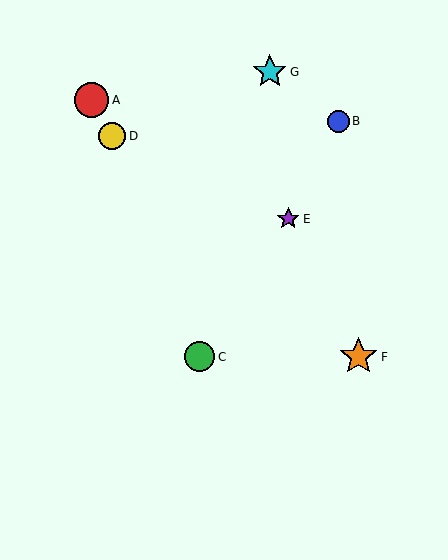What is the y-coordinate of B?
Object B is at y≈121.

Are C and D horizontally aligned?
No, C is at y≈357 and D is at y≈136.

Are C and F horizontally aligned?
Yes, both are at y≈357.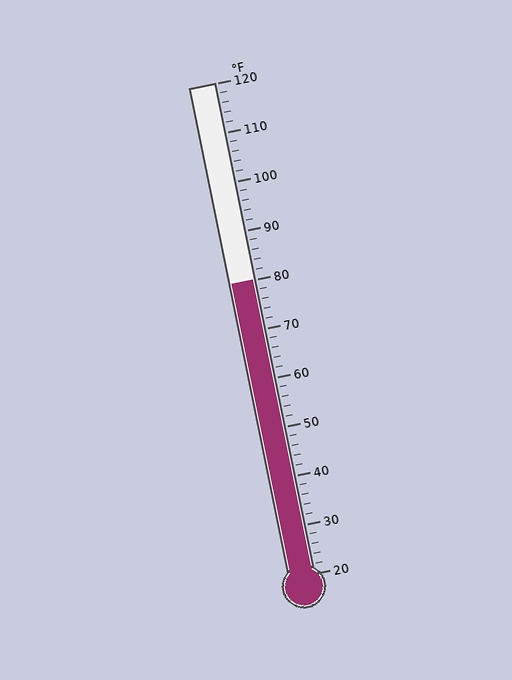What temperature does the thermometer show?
The thermometer shows approximately 80°F.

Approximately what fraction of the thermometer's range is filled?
The thermometer is filled to approximately 60% of its range.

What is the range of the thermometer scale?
The thermometer scale ranges from 20°F to 120°F.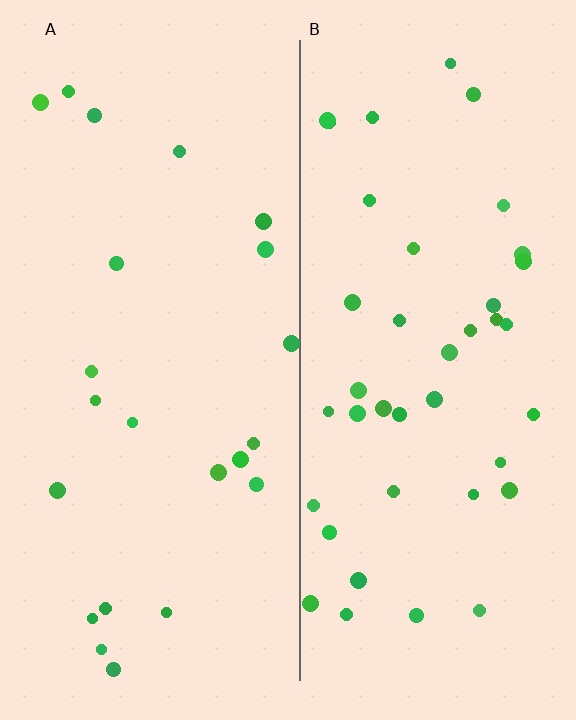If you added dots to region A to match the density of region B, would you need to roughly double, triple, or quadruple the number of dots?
Approximately double.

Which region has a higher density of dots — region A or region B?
B (the right).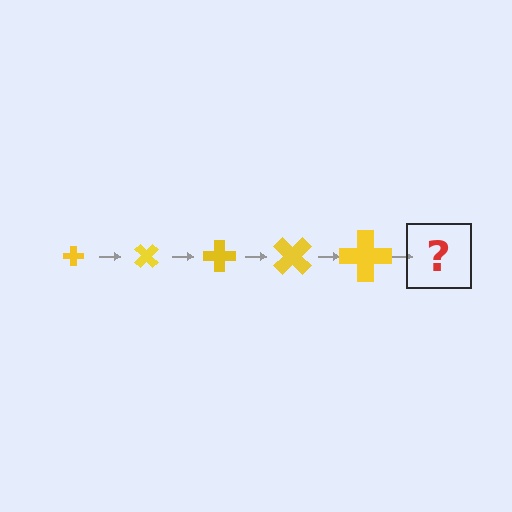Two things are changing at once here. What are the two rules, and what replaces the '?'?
The two rules are that the cross grows larger each step and it rotates 45 degrees each step. The '?' should be a cross, larger than the previous one and rotated 225 degrees from the start.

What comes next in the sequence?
The next element should be a cross, larger than the previous one and rotated 225 degrees from the start.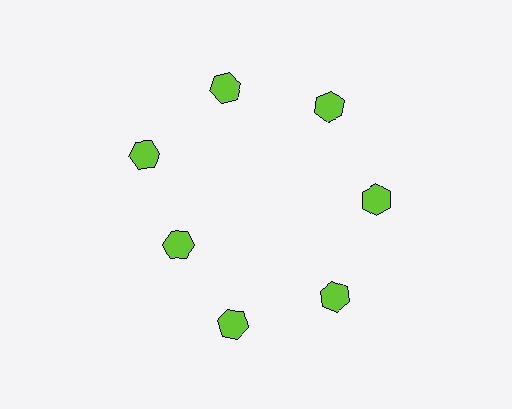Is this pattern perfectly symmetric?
No. The 7 lime hexagons are arranged in a ring, but one element near the 8 o'clock position is pulled inward toward the center, breaking the 7-fold rotational symmetry.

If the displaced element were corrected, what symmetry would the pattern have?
It would have 7-fold rotational symmetry — the pattern would map onto itself every 51 degrees.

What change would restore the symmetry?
The symmetry would be restored by moving it outward, back onto the ring so that all 7 hexagons sit at equal angles and equal distance from the center.